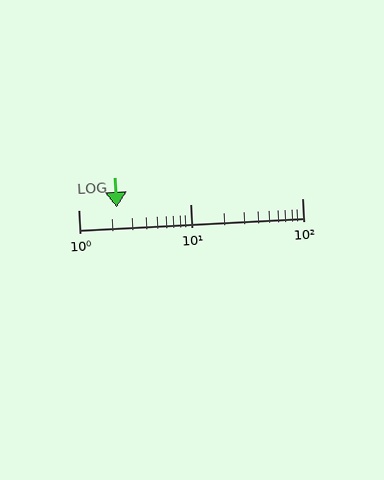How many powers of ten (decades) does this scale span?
The scale spans 2 decades, from 1 to 100.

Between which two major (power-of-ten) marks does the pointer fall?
The pointer is between 1 and 10.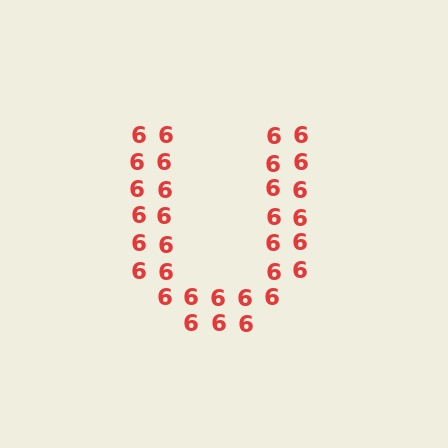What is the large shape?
The large shape is the letter U.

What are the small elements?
The small elements are digit 6's.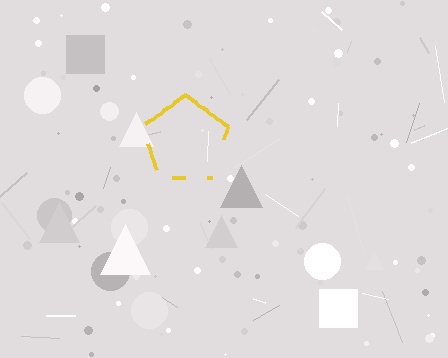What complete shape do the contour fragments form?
The contour fragments form a pentagon.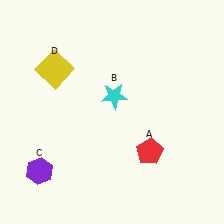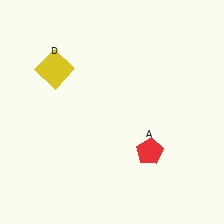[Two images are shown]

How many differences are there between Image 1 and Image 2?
There are 2 differences between the two images.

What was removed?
The purple hexagon (C), the cyan star (B) were removed in Image 2.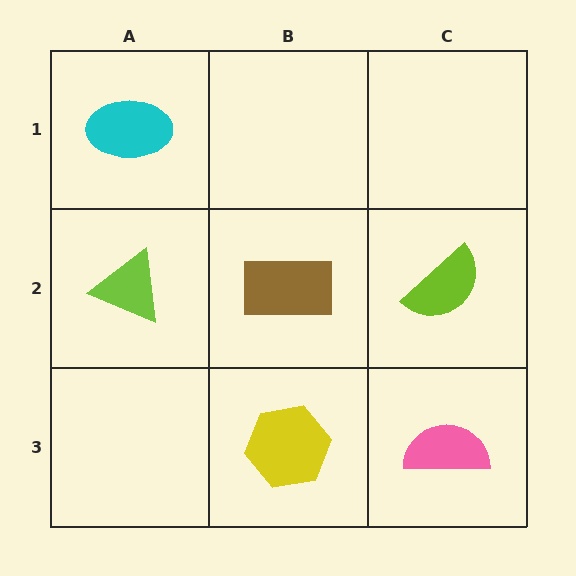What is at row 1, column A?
A cyan ellipse.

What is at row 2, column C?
A lime semicircle.